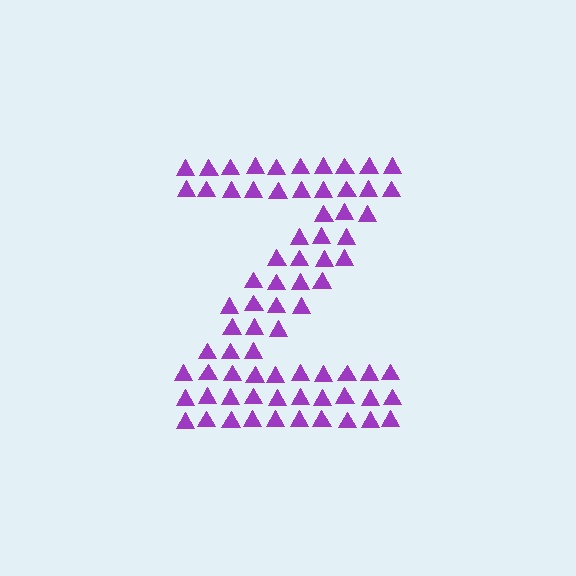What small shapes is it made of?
It is made of small triangles.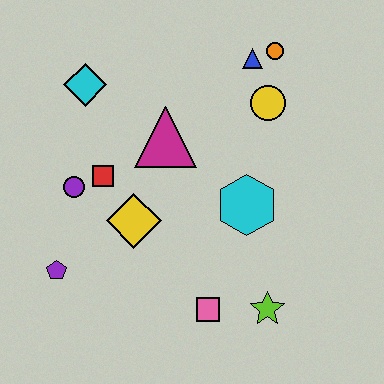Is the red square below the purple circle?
No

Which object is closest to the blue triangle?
The orange circle is closest to the blue triangle.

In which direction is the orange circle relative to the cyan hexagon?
The orange circle is above the cyan hexagon.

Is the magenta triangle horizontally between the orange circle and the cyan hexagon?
No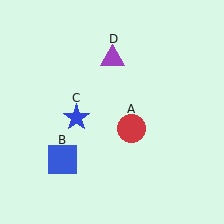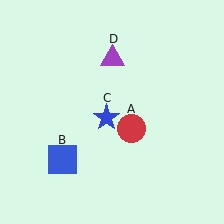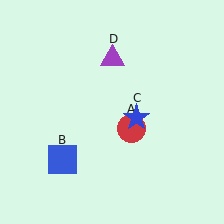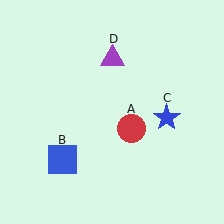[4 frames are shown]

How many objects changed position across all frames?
1 object changed position: blue star (object C).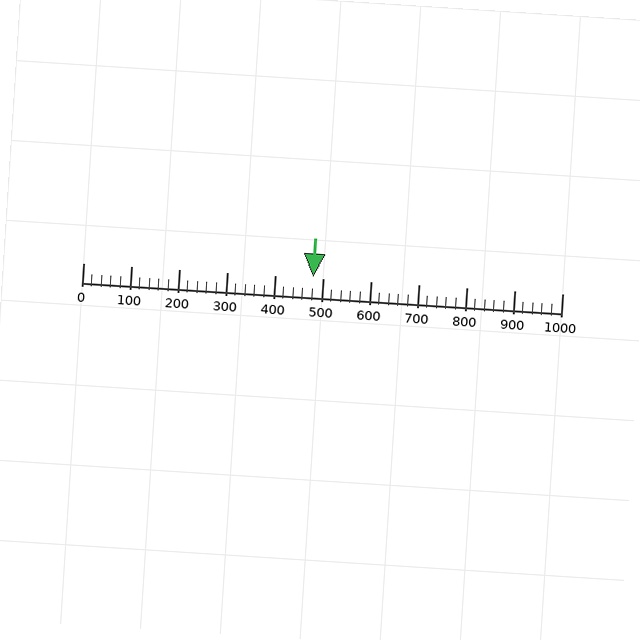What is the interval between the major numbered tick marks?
The major tick marks are spaced 100 units apart.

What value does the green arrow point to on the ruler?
The green arrow points to approximately 480.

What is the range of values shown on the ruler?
The ruler shows values from 0 to 1000.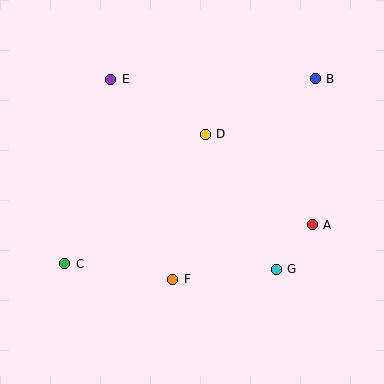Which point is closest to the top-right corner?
Point B is closest to the top-right corner.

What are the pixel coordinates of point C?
Point C is at (65, 264).